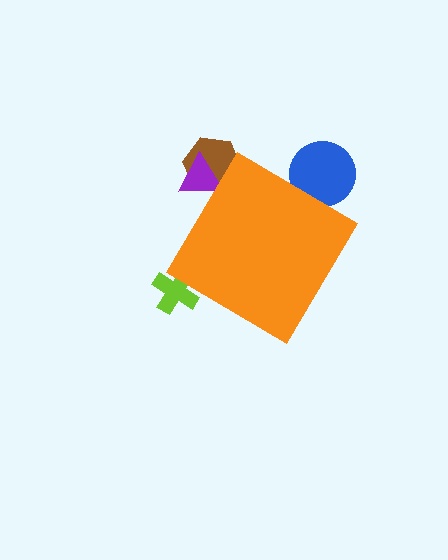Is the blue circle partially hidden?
Yes, the blue circle is partially hidden behind the orange diamond.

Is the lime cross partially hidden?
Yes, the lime cross is partially hidden behind the orange diamond.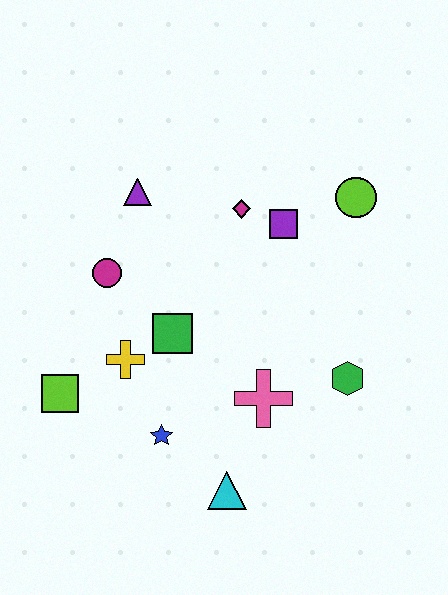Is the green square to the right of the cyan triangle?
No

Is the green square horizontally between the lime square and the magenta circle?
No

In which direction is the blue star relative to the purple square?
The blue star is below the purple square.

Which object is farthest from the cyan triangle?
The lime circle is farthest from the cyan triangle.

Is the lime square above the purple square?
No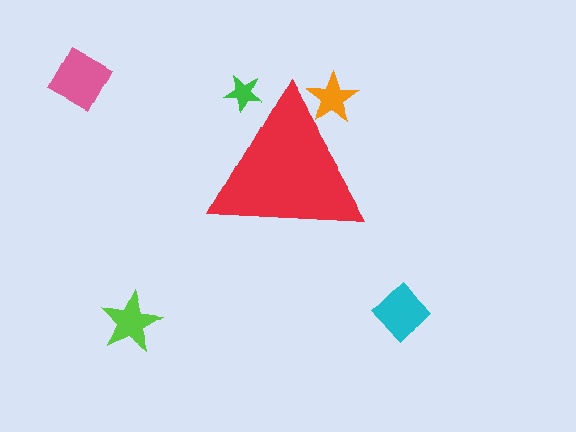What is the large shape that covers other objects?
A red triangle.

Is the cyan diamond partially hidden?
No, the cyan diamond is fully visible.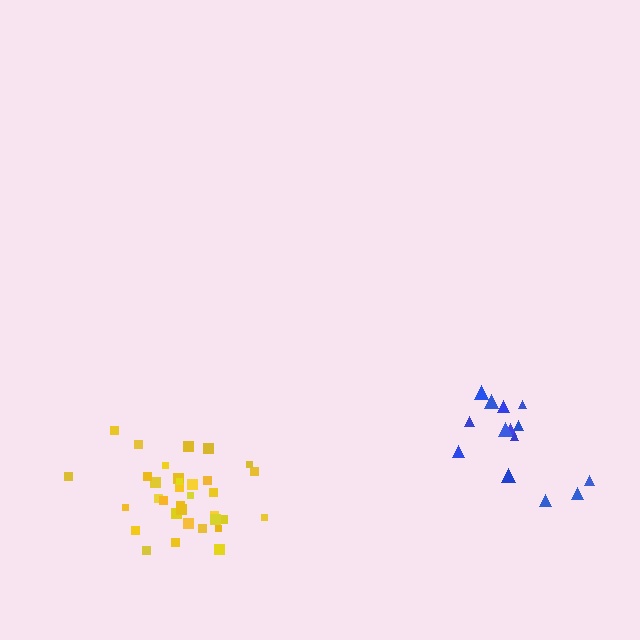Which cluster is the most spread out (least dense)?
Blue.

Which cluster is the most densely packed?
Yellow.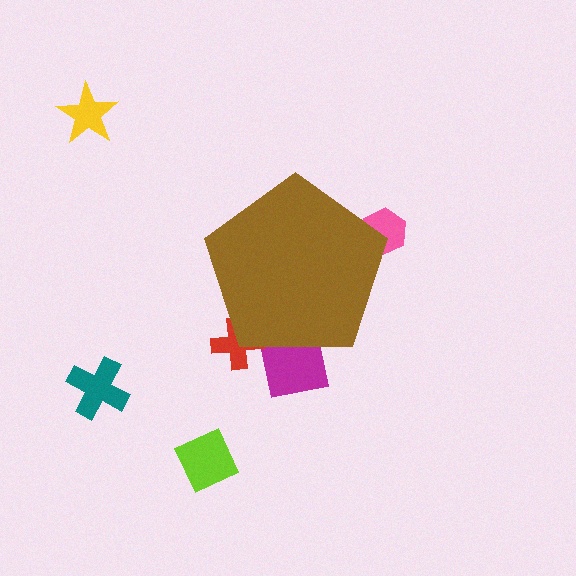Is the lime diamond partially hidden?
No, the lime diamond is fully visible.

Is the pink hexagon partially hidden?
Yes, the pink hexagon is partially hidden behind the brown pentagon.